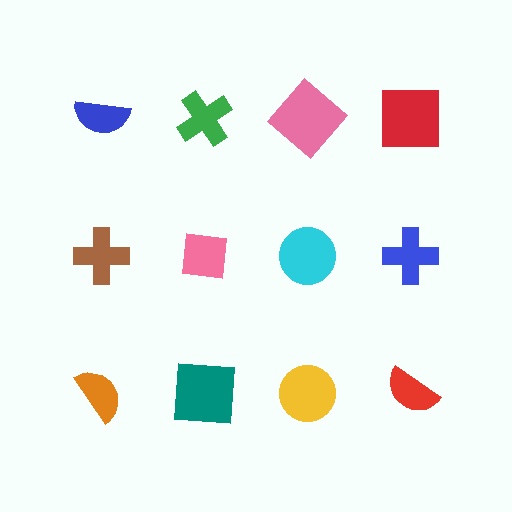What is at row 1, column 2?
A green cross.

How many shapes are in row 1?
4 shapes.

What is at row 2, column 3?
A cyan circle.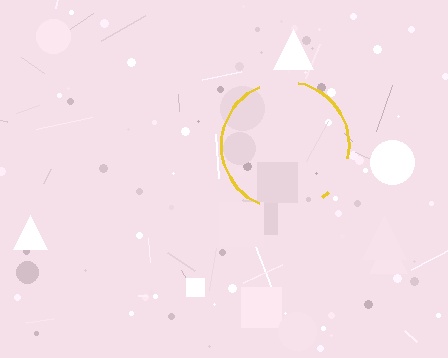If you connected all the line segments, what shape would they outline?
They would outline a circle.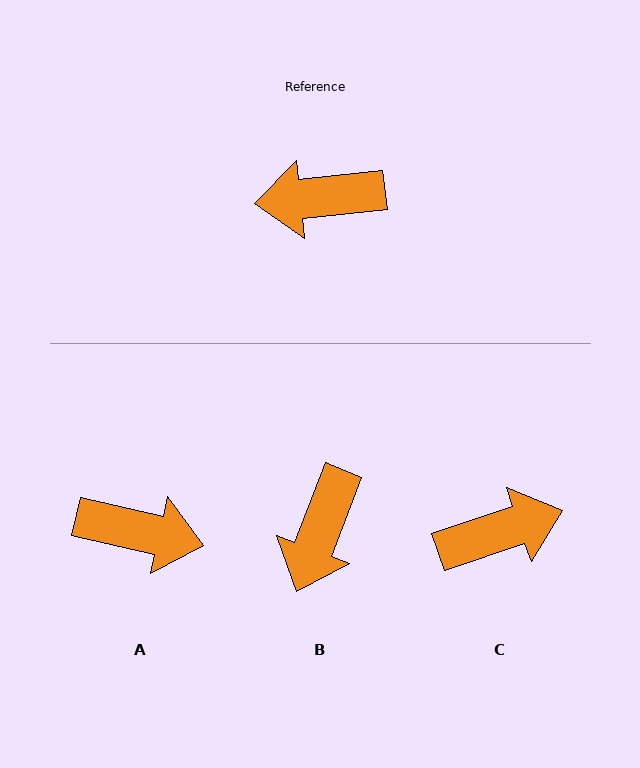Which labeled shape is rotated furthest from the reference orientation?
C, about 168 degrees away.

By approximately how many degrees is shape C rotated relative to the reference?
Approximately 168 degrees clockwise.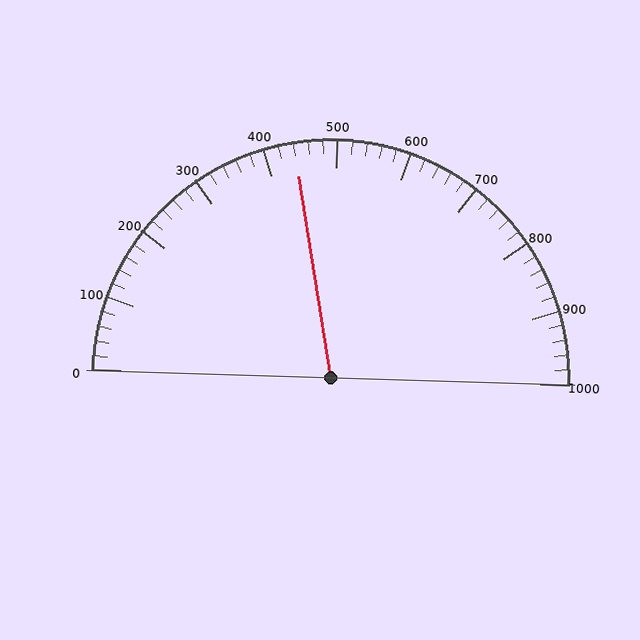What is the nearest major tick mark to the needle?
The nearest major tick mark is 400.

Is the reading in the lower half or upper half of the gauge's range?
The reading is in the lower half of the range (0 to 1000).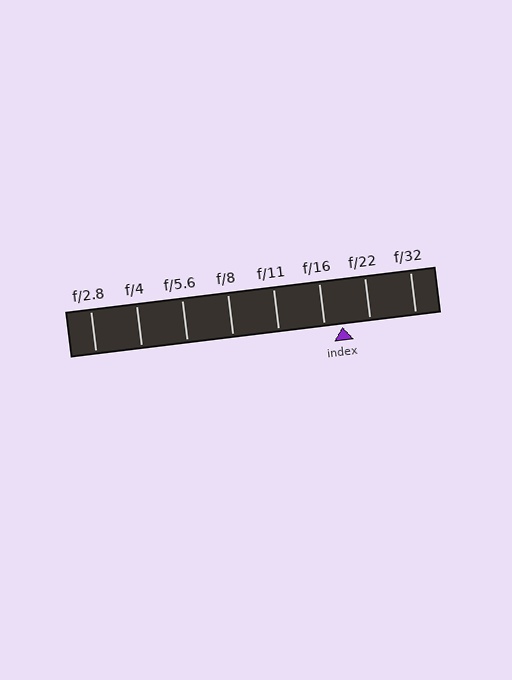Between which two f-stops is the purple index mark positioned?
The index mark is between f/16 and f/22.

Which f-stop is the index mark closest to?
The index mark is closest to f/16.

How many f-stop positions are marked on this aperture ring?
There are 8 f-stop positions marked.